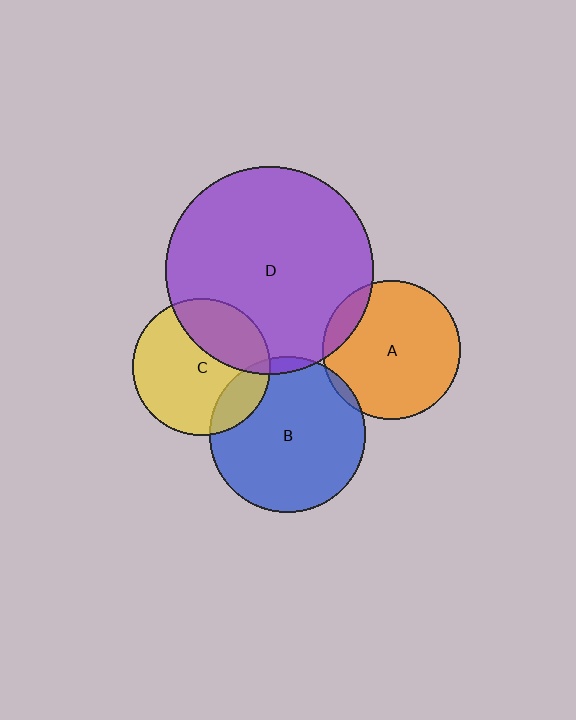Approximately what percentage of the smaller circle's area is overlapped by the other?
Approximately 5%.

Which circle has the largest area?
Circle D (purple).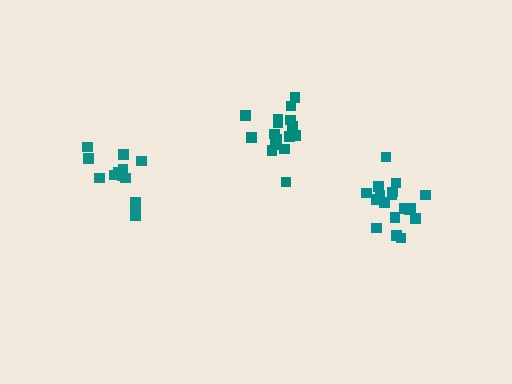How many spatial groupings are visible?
There are 3 spatial groupings.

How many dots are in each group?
Group 1: 14 dots, Group 2: 16 dots, Group 3: 18 dots (48 total).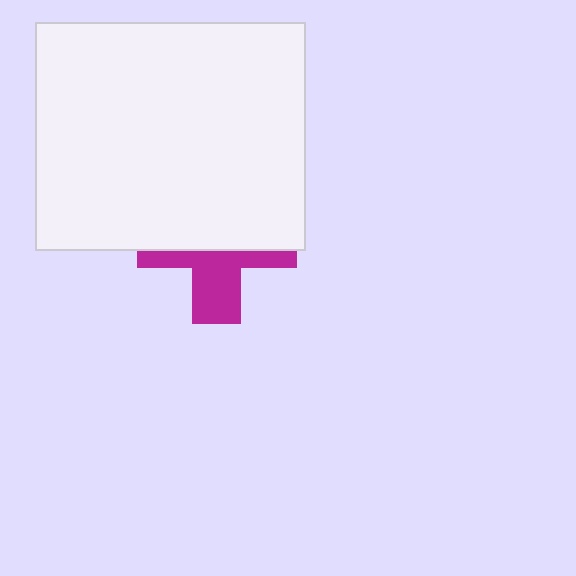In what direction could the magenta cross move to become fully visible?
The magenta cross could move down. That would shift it out from behind the white rectangle entirely.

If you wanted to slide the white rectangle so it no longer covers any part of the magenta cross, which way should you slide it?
Slide it up — that is the most direct way to separate the two shapes.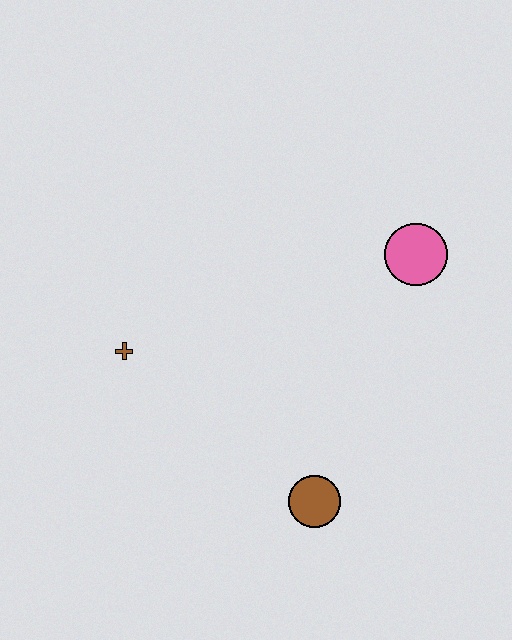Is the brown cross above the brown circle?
Yes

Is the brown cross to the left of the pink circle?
Yes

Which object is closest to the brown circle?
The brown cross is closest to the brown circle.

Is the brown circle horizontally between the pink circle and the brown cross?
Yes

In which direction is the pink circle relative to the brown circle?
The pink circle is above the brown circle.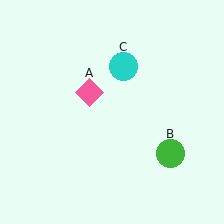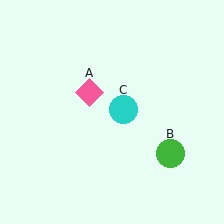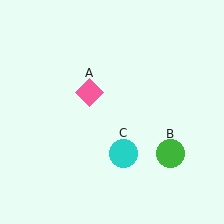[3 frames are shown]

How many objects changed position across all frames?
1 object changed position: cyan circle (object C).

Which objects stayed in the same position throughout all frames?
Pink diamond (object A) and green circle (object B) remained stationary.